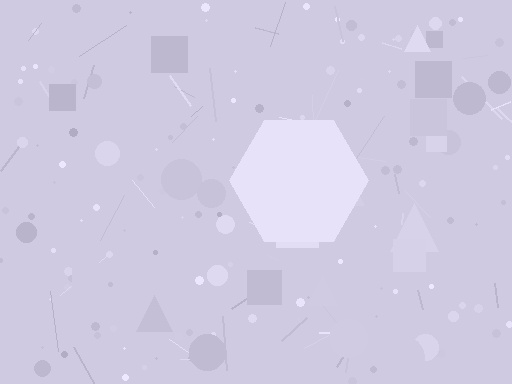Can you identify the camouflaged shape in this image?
The camouflaged shape is a hexagon.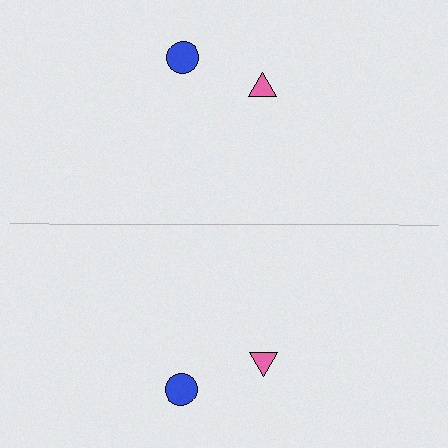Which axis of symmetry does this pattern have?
The pattern has a horizontal axis of symmetry running through the center of the image.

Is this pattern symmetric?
Yes, this pattern has bilateral (reflection) symmetry.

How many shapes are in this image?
There are 4 shapes in this image.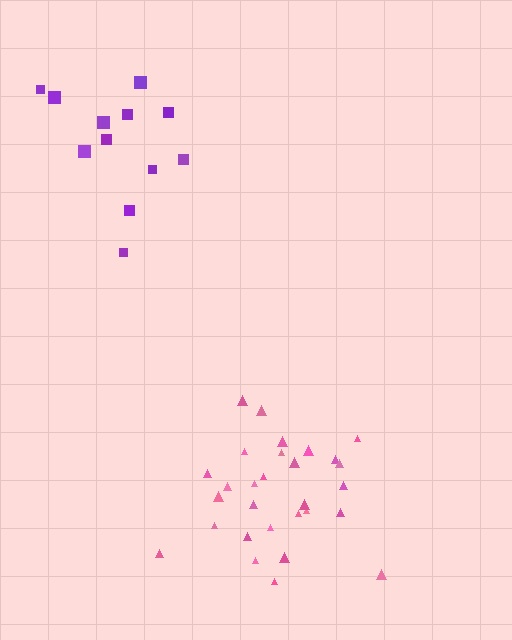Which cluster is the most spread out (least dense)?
Purple.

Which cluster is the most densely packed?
Pink.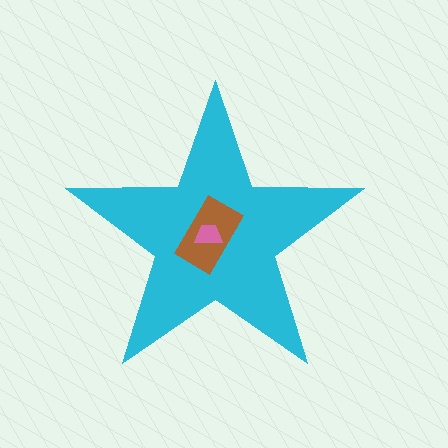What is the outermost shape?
The cyan star.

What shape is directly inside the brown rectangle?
The pink trapezoid.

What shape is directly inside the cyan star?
The brown rectangle.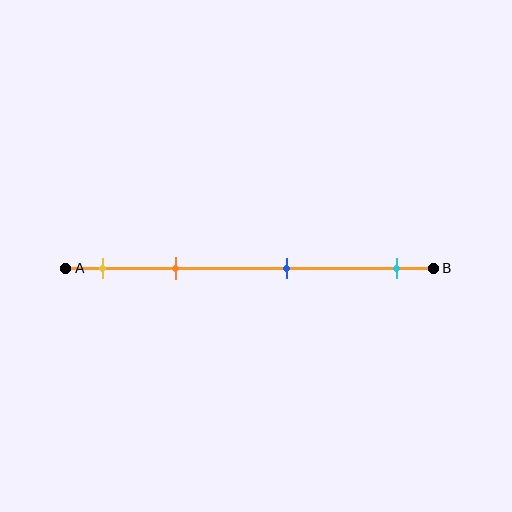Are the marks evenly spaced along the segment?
No, the marks are not evenly spaced.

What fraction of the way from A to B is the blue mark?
The blue mark is approximately 60% (0.6) of the way from A to B.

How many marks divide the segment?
There are 4 marks dividing the segment.